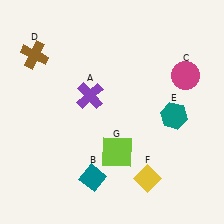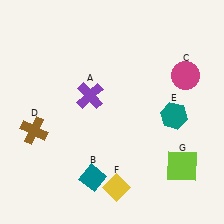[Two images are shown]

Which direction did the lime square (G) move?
The lime square (G) moved right.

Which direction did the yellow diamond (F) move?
The yellow diamond (F) moved left.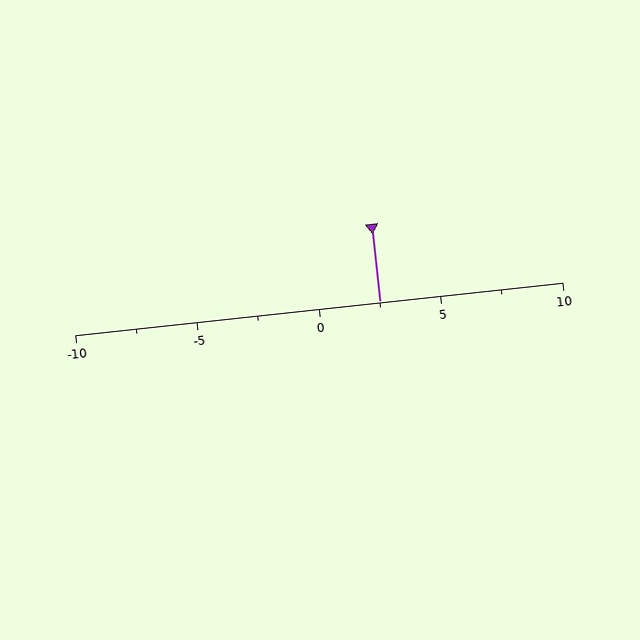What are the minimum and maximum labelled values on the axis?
The axis runs from -10 to 10.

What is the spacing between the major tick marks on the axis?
The major ticks are spaced 5 apart.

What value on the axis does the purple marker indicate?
The marker indicates approximately 2.5.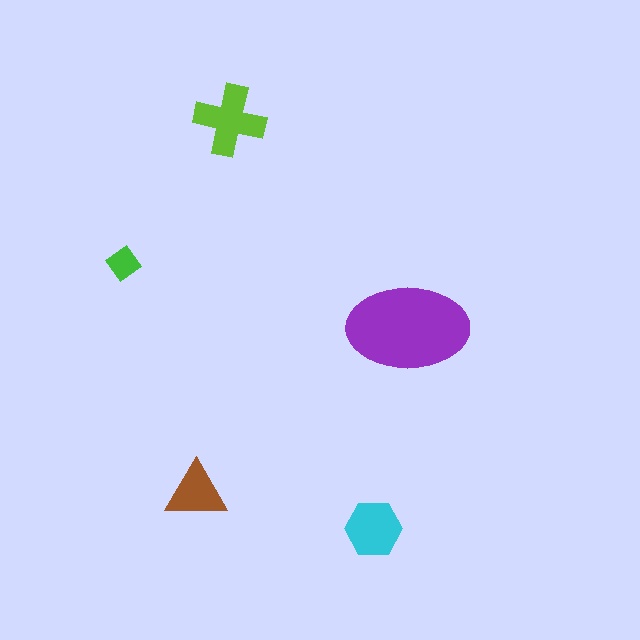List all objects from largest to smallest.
The purple ellipse, the lime cross, the cyan hexagon, the brown triangle, the green diamond.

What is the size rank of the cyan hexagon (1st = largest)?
3rd.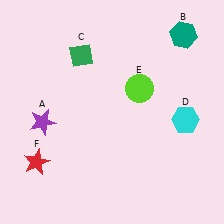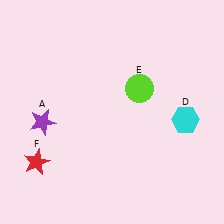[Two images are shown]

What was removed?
The teal hexagon (B), the green diamond (C) were removed in Image 2.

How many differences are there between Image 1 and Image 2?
There are 2 differences between the two images.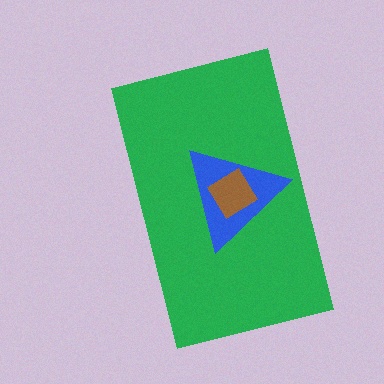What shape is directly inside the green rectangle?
The blue triangle.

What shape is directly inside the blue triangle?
The brown diamond.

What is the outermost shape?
The green rectangle.